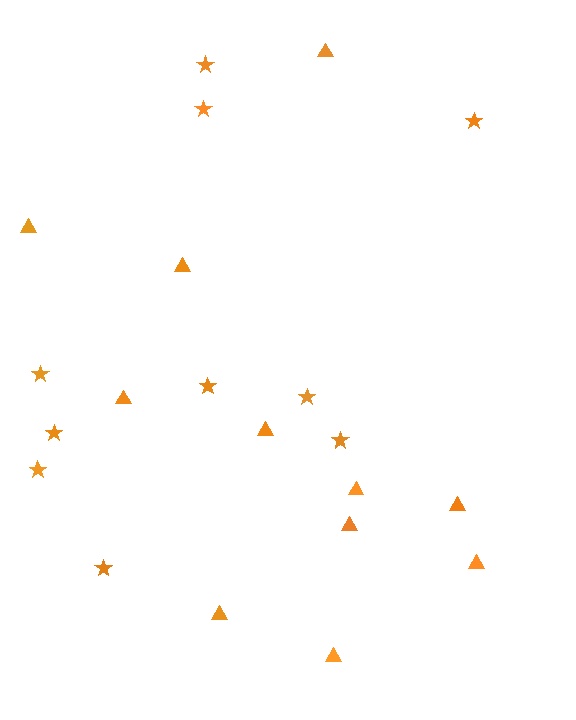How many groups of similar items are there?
There are 2 groups: one group of stars (10) and one group of triangles (11).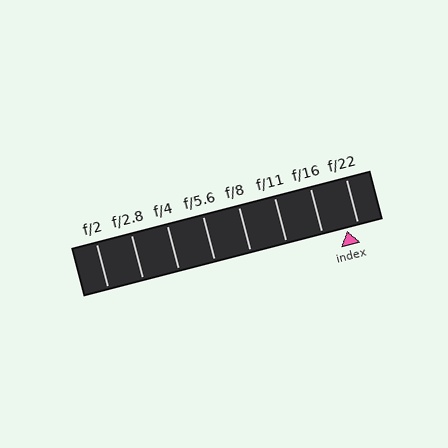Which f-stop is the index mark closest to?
The index mark is closest to f/22.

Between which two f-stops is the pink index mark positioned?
The index mark is between f/16 and f/22.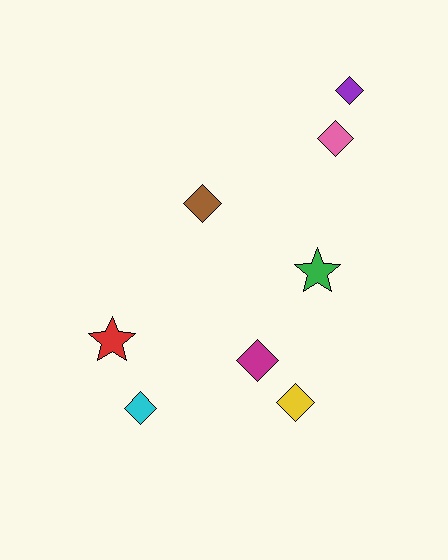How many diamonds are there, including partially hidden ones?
There are 6 diamonds.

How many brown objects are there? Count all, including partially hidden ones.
There is 1 brown object.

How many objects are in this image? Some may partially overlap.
There are 8 objects.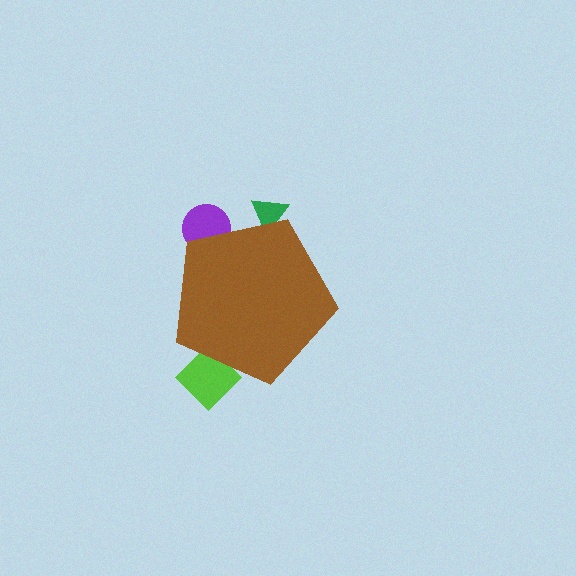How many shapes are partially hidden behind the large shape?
3 shapes are partially hidden.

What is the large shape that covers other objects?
A brown pentagon.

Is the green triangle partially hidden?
Yes, the green triangle is partially hidden behind the brown pentagon.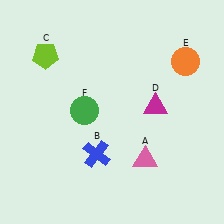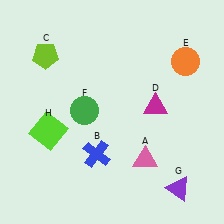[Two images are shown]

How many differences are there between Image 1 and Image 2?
There are 2 differences between the two images.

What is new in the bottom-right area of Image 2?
A purple triangle (G) was added in the bottom-right area of Image 2.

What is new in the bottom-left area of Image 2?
A lime square (H) was added in the bottom-left area of Image 2.